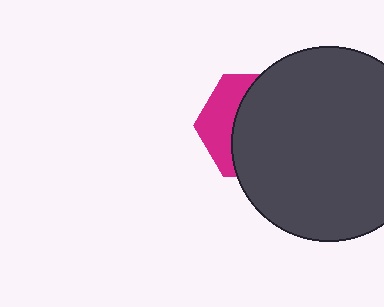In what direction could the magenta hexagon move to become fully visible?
The magenta hexagon could move left. That would shift it out from behind the dark gray circle entirely.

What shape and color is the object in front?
The object in front is a dark gray circle.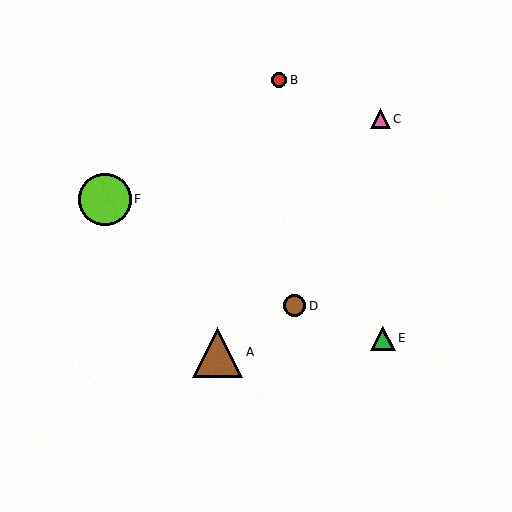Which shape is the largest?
The lime circle (labeled F) is the largest.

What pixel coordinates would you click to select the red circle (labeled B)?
Click at (279, 80) to select the red circle B.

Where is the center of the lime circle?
The center of the lime circle is at (105, 199).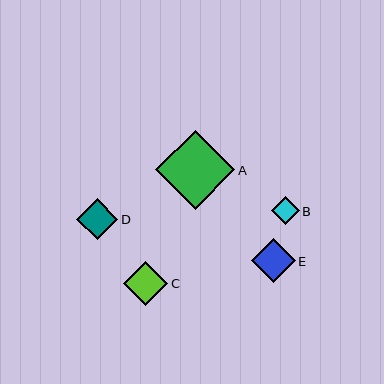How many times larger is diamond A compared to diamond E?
Diamond A is approximately 1.8 times the size of diamond E.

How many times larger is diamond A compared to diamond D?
Diamond A is approximately 1.9 times the size of diamond D.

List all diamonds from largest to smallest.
From largest to smallest: A, C, E, D, B.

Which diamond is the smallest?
Diamond B is the smallest with a size of approximately 27 pixels.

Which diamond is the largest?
Diamond A is the largest with a size of approximately 79 pixels.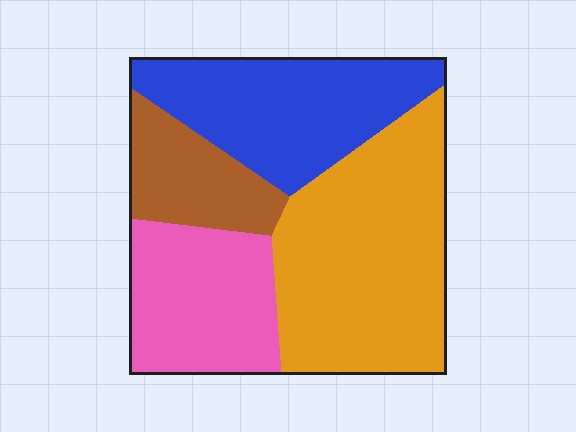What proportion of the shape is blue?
Blue takes up about one quarter (1/4) of the shape.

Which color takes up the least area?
Brown, at roughly 15%.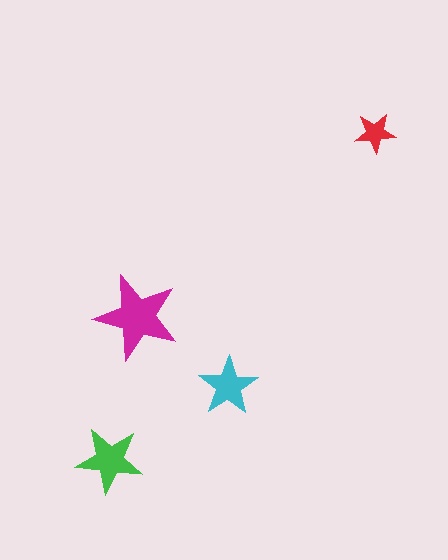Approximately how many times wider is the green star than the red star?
About 1.5 times wider.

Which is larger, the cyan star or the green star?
The green one.